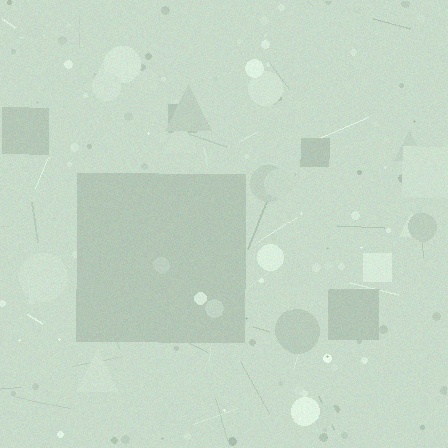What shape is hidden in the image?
A square is hidden in the image.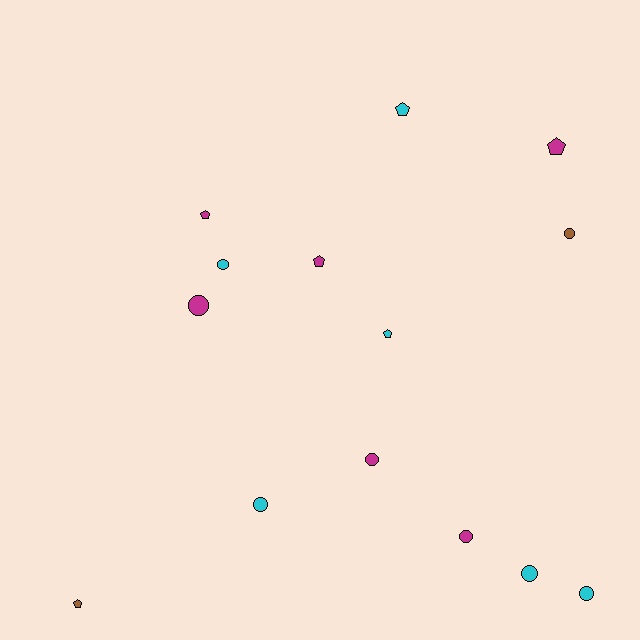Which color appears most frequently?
Magenta, with 6 objects.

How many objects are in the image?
There are 14 objects.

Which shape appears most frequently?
Circle, with 8 objects.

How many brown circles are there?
There is 1 brown circle.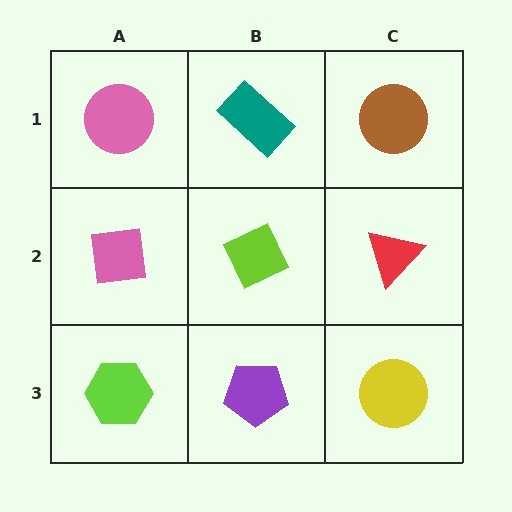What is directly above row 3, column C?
A red triangle.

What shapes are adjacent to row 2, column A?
A pink circle (row 1, column A), a lime hexagon (row 3, column A), a lime diamond (row 2, column B).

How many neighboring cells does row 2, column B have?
4.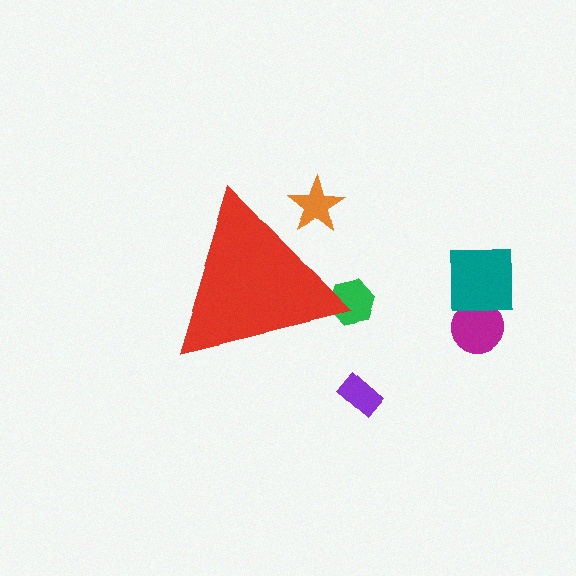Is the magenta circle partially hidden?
No, the magenta circle is fully visible.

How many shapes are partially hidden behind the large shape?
2 shapes are partially hidden.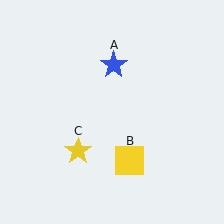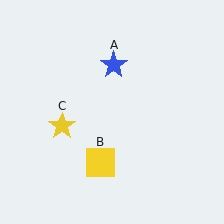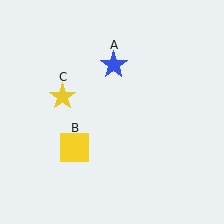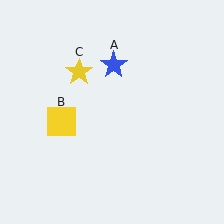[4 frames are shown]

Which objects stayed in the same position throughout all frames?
Blue star (object A) remained stationary.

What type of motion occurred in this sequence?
The yellow square (object B), yellow star (object C) rotated clockwise around the center of the scene.